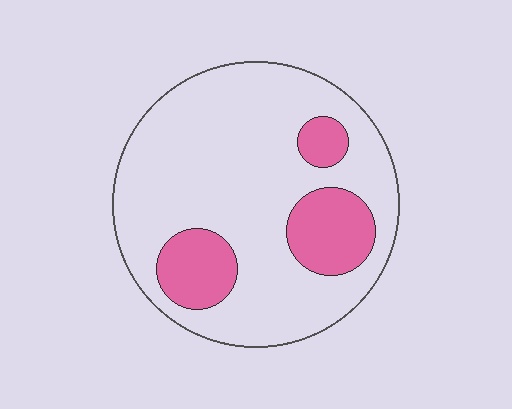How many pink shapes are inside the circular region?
3.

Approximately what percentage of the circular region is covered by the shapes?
Approximately 20%.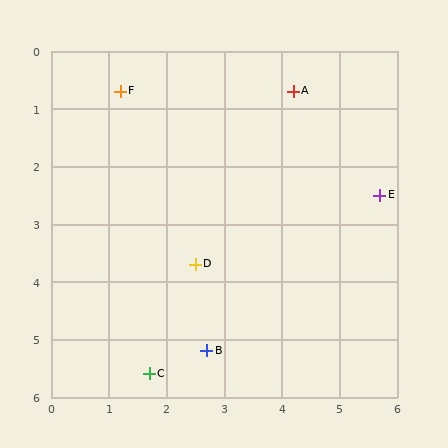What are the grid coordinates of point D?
Point D is at approximately (2.5, 3.7).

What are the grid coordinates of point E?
Point E is at approximately (5.7, 2.5).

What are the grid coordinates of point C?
Point C is at approximately (1.7, 5.6).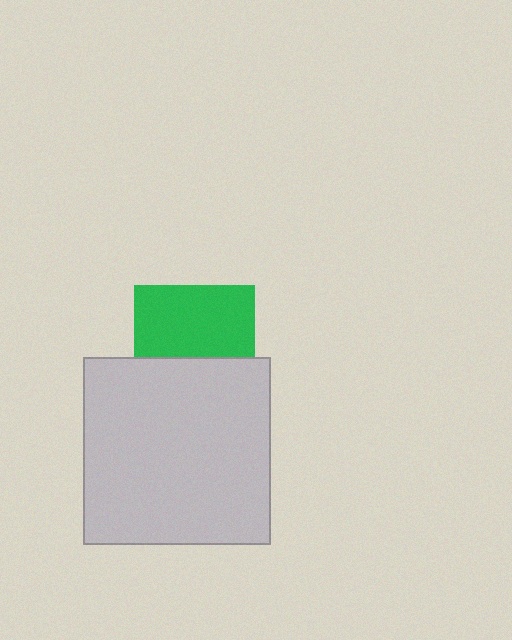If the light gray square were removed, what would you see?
You would see the complete green square.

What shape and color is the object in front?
The object in front is a light gray square.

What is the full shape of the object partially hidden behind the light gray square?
The partially hidden object is a green square.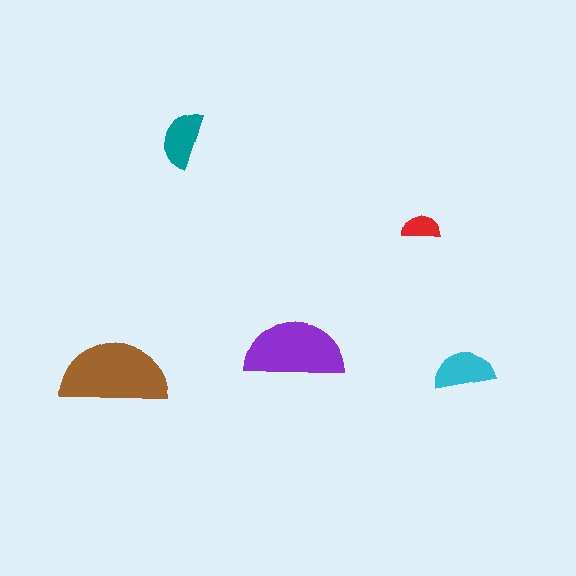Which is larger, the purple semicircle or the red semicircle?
The purple one.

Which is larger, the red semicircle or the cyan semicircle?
The cyan one.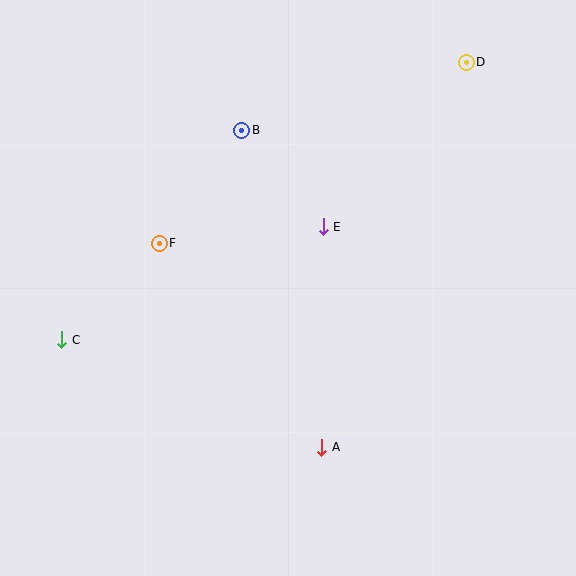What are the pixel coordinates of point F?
Point F is at (159, 243).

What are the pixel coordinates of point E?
Point E is at (323, 227).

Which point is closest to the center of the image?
Point E at (323, 227) is closest to the center.